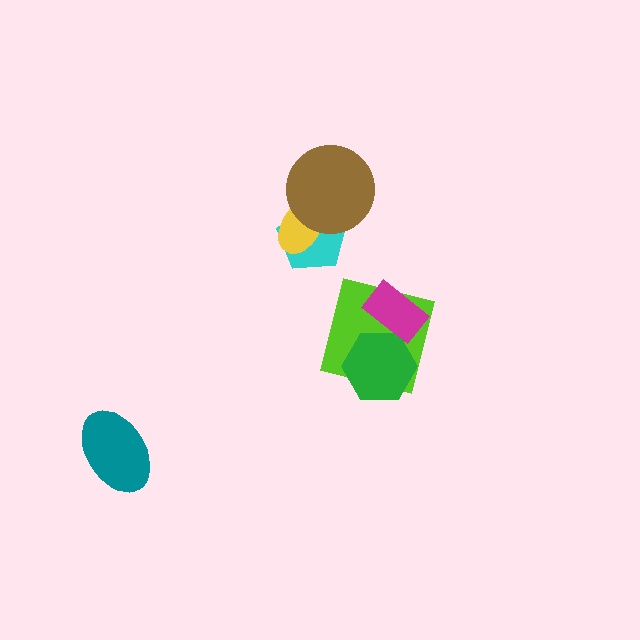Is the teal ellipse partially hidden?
No, no other shape covers it.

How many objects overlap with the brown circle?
2 objects overlap with the brown circle.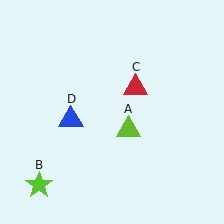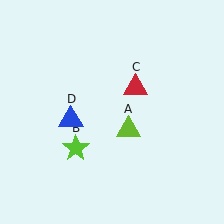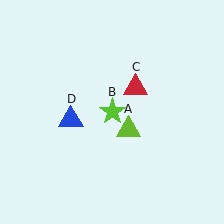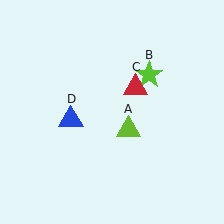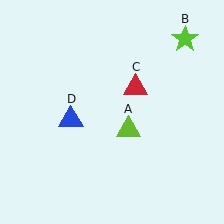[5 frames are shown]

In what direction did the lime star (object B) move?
The lime star (object B) moved up and to the right.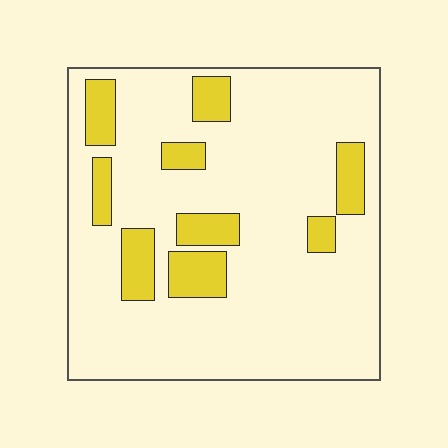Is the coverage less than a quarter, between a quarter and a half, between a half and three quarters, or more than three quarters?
Less than a quarter.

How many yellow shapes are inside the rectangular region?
9.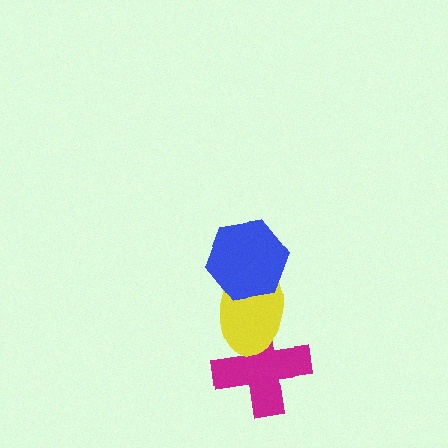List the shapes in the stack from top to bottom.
From top to bottom: the blue hexagon, the yellow ellipse, the magenta cross.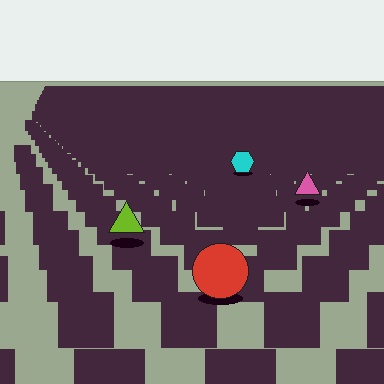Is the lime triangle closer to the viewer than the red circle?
No. The red circle is closer — you can tell from the texture gradient: the ground texture is coarser near it.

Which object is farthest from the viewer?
The cyan hexagon is farthest from the viewer. It appears smaller and the ground texture around it is denser.